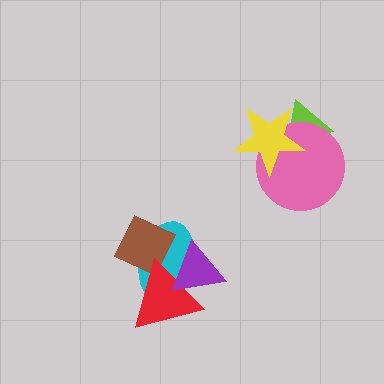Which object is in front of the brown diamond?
The red triangle is in front of the brown diamond.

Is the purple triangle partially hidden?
No, no other shape covers it.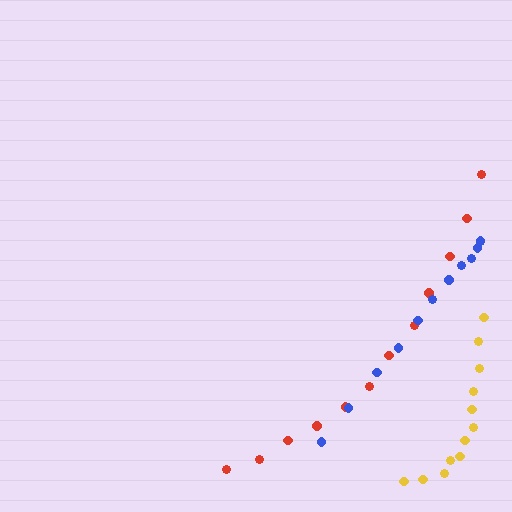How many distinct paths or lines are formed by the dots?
There are 3 distinct paths.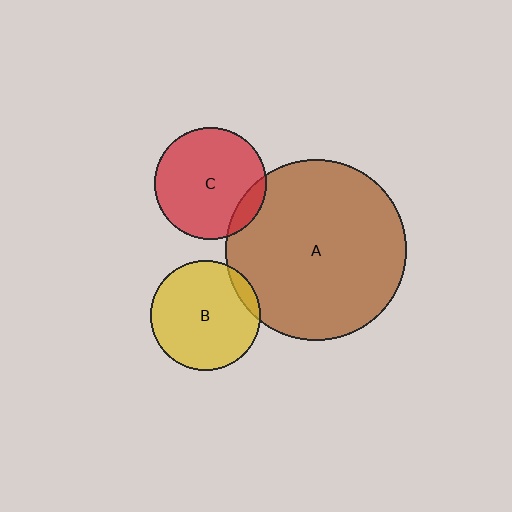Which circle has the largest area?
Circle A (brown).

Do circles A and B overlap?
Yes.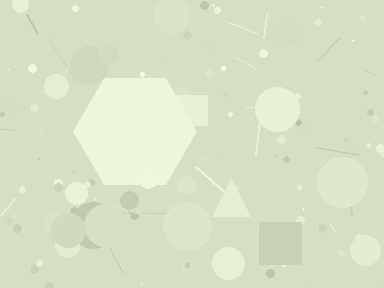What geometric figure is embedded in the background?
A hexagon is embedded in the background.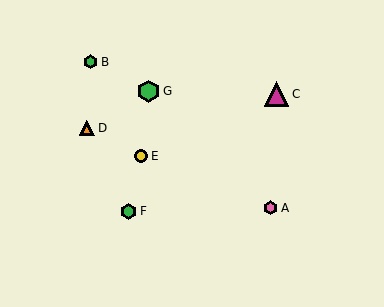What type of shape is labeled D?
Shape D is an orange triangle.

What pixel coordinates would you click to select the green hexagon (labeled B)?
Click at (91, 62) to select the green hexagon B.